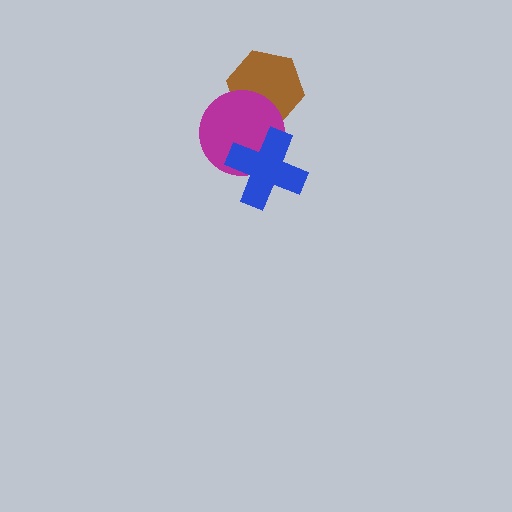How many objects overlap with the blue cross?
1 object overlaps with the blue cross.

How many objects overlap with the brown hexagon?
1 object overlaps with the brown hexagon.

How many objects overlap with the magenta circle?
2 objects overlap with the magenta circle.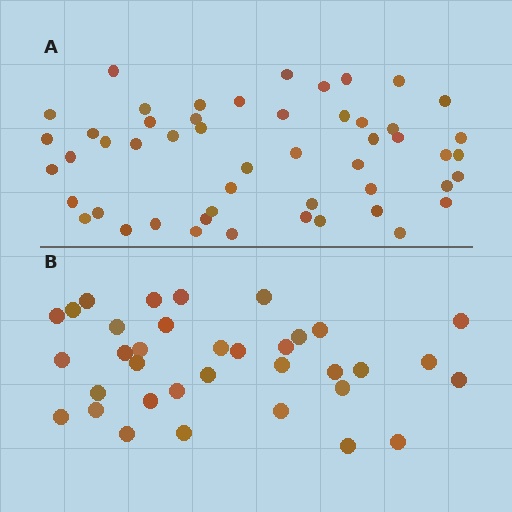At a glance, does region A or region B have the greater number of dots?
Region A (the top region) has more dots.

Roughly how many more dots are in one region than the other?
Region A has approximately 15 more dots than region B.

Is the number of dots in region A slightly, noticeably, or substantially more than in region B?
Region A has substantially more. The ratio is roughly 1.5 to 1.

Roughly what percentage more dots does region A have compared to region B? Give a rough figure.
About 45% more.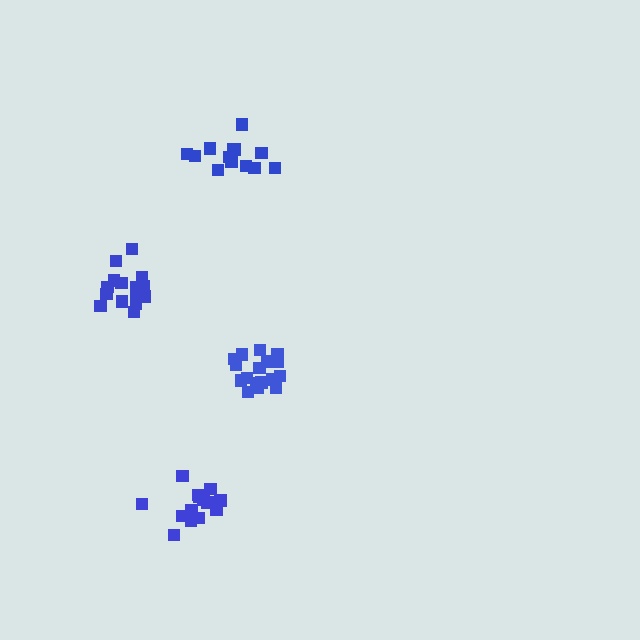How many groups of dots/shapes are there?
There are 4 groups.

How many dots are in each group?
Group 1: 13 dots, Group 2: 17 dots, Group 3: 15 dots, Group 4: 15 dots (60 total).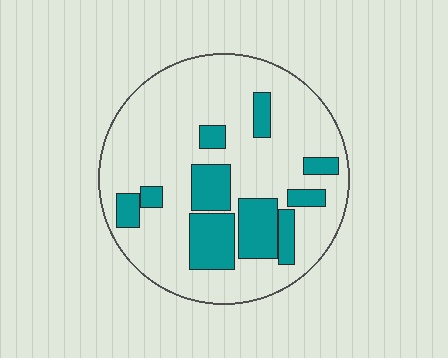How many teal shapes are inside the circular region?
10.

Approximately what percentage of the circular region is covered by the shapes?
Approximately 25%.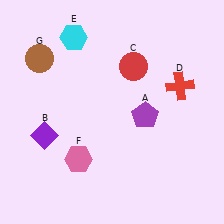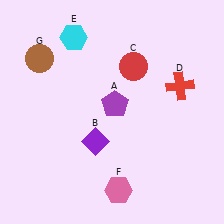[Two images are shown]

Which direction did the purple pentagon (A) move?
The purple pentagon (A) moved left.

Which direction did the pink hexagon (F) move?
The pink hexagon (F) moved right.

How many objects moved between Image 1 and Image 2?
3 objects moved between the two images.